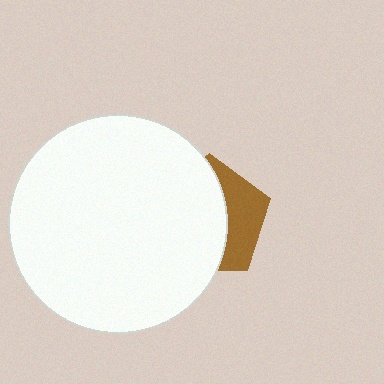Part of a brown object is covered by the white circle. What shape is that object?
It is a pentagon.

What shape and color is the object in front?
The object in front is a white circle.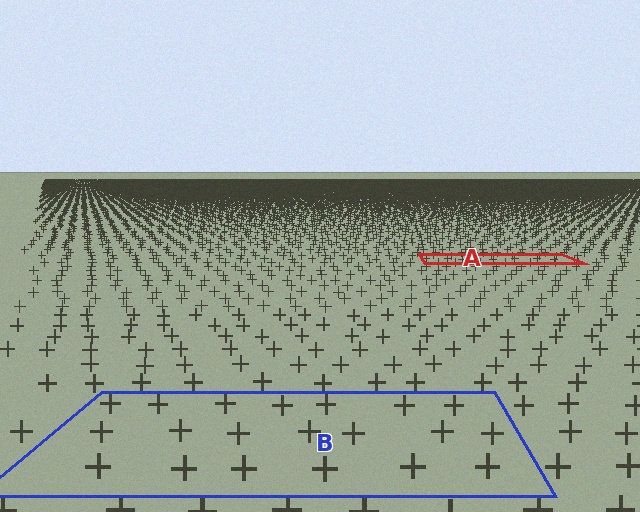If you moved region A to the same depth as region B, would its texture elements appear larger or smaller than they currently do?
They would appear larger. At a closer depth, the same texture elements are projected at a bigger on-screen size.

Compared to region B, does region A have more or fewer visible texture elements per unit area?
Region A has more texture elements per unit area — they are packed more densely because it is farther away.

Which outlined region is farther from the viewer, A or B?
Region A is farther from the viewer — the texture elements inside it appear smaller and more densely packed.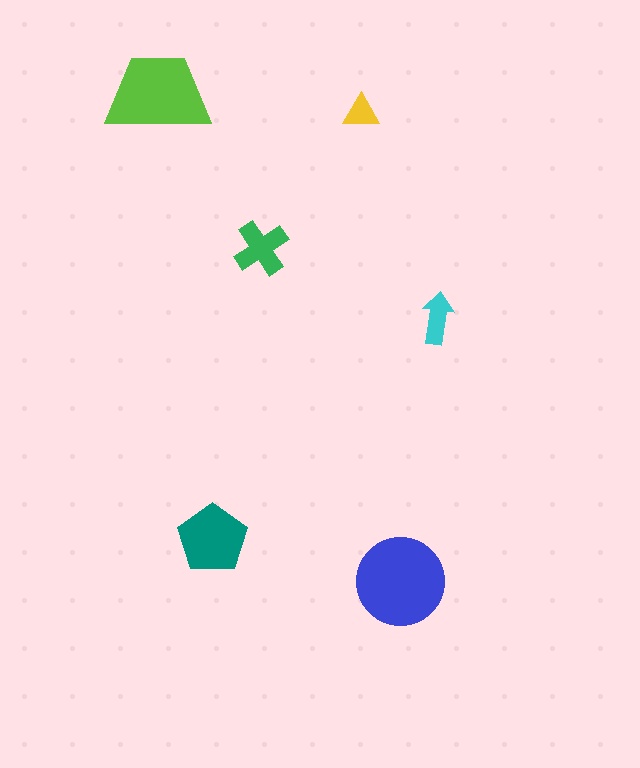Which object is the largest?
The blue circle.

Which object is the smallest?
The yellow triangle.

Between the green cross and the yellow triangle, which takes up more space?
The green cross.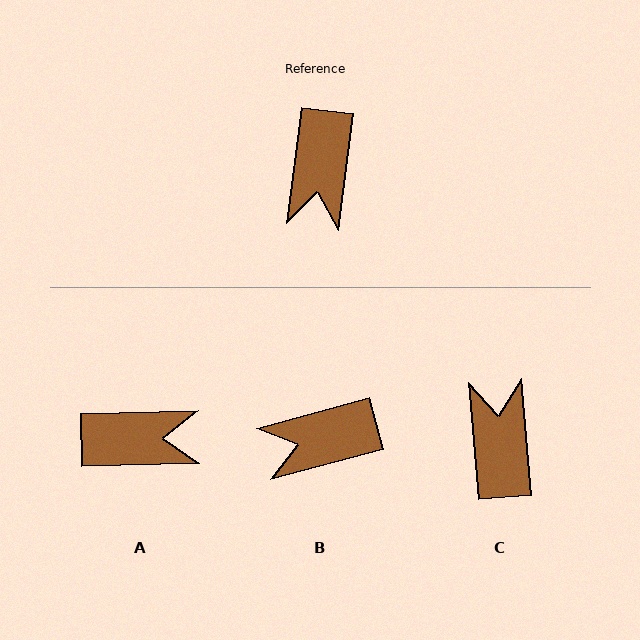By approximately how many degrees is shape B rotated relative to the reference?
Approximately 68 degrees clockwise.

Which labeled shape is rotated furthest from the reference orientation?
C, about 168 degrees away.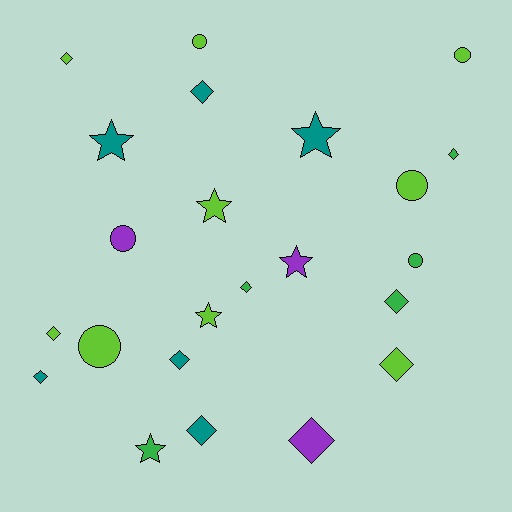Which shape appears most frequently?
Diamond, with 11 objects.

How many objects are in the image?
There are 23 objects.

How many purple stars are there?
There is 1 purple star.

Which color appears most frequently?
Lime, with 9 objects.